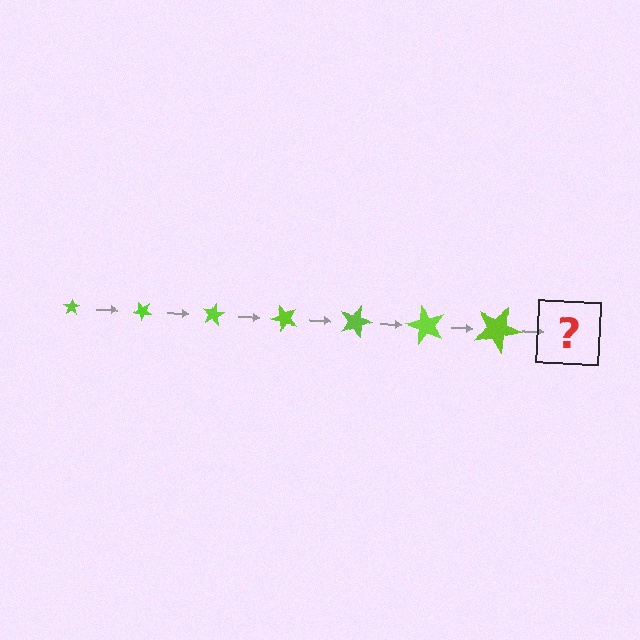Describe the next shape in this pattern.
It should be a star, larger than the previous one and rotated 280 degrees from the start.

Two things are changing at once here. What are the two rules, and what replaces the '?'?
The two rules are that the star grows larger each step and it rotates 40 degrees each step. The '?' should be a star, larger than the previous one and rotated 280 degrees from the start.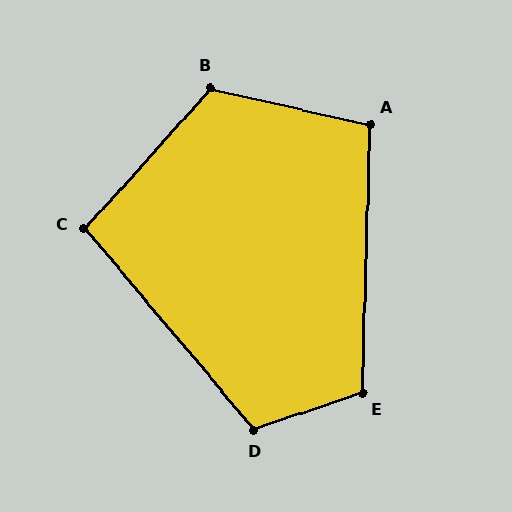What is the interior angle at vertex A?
Approximately 101 degrees (obtuse).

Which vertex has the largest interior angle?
B, at approximately 119 degrees.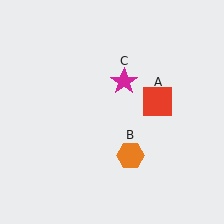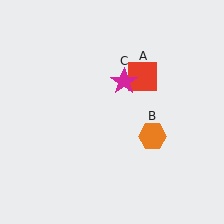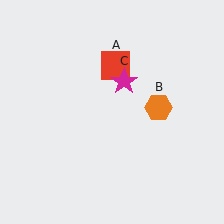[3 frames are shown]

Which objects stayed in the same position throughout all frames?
Magenta star (object C) remained stationary.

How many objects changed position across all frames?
2 objects changed position: red square (object A), orange hexagon (object B).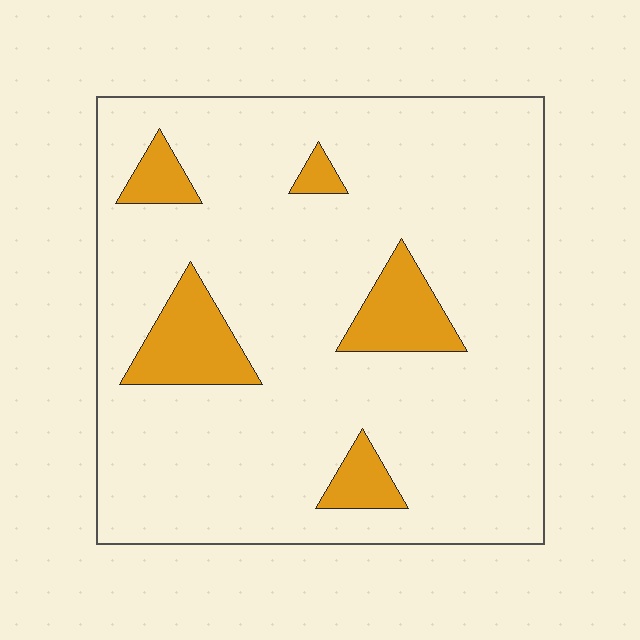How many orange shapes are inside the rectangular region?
5.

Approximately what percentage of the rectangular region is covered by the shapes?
Approximately 15%.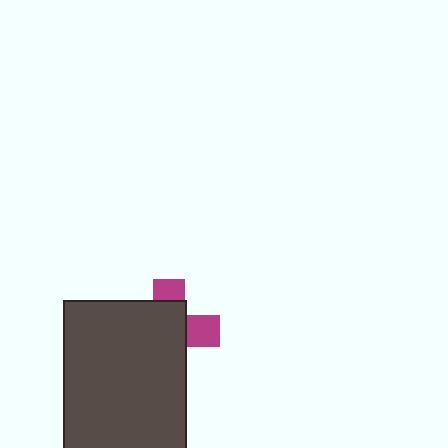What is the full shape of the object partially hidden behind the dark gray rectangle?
The partially hidden object is a magenta cross.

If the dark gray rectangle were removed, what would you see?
You would see the complete magenta cross.